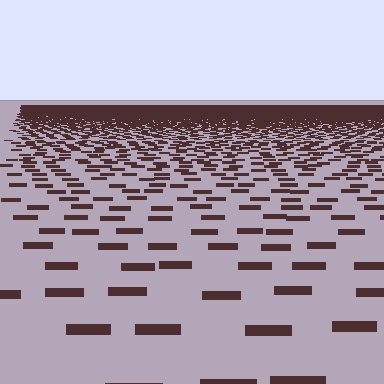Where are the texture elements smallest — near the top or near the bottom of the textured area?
Near the top.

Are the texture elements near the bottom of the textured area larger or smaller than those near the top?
Larger. Near the bottom, elements are closer to the viewer and appear at a bigger on-screen size.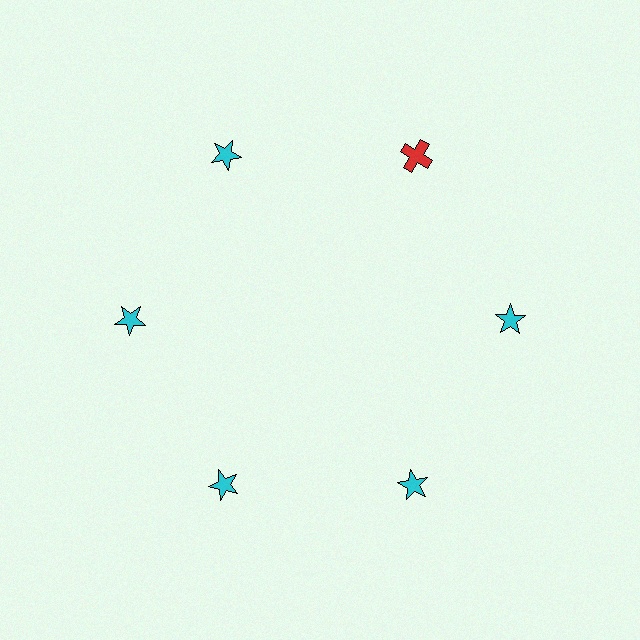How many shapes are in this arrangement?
There are 6 shapes arranged in a ring pattern.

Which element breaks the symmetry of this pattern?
The red cross at roughly the 1 o'clock position breaks the symmetry. All other shapes are cyan stars.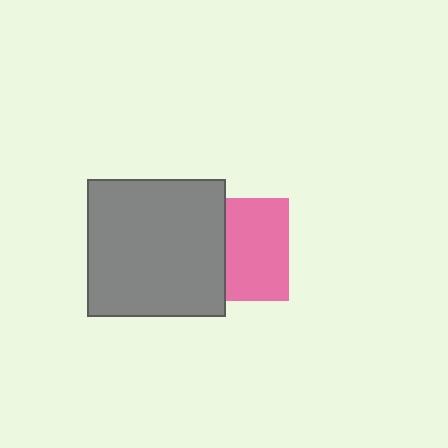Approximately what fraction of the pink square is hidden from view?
Roughly 38% of the pink square is hidden behind the gray square.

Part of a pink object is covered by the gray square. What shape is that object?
It is a square.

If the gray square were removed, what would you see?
You would see the complete pink square.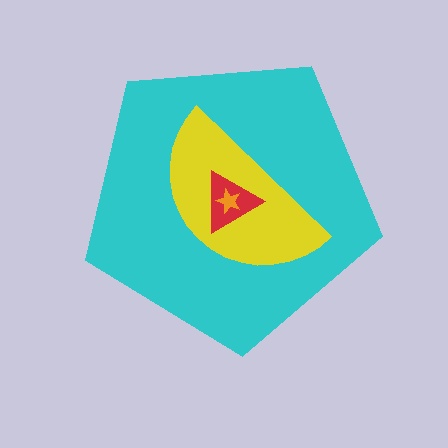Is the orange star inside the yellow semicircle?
Yes.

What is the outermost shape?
The cyan pentagon.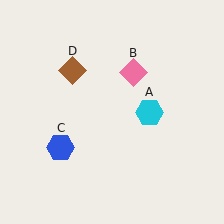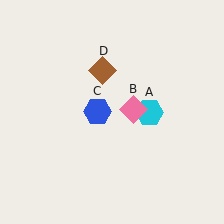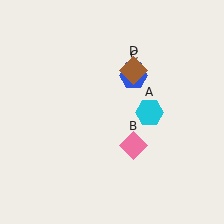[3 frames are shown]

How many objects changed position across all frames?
3 objects changed position: pink diamond (object B), blue hexagon (object C), brown diamond (object D).